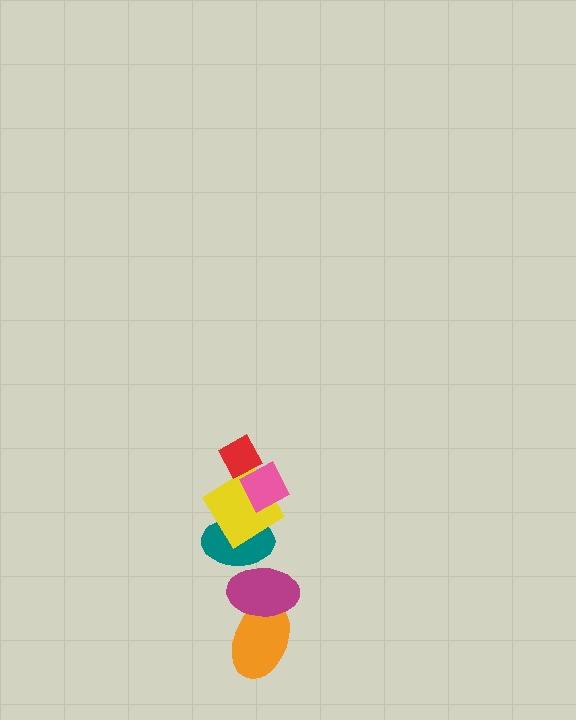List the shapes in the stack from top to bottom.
From top to bottom: the red diamond, the pink diamond, the yellow diamond, the teal ellipse, the magenta ellipse, the orange ellipse.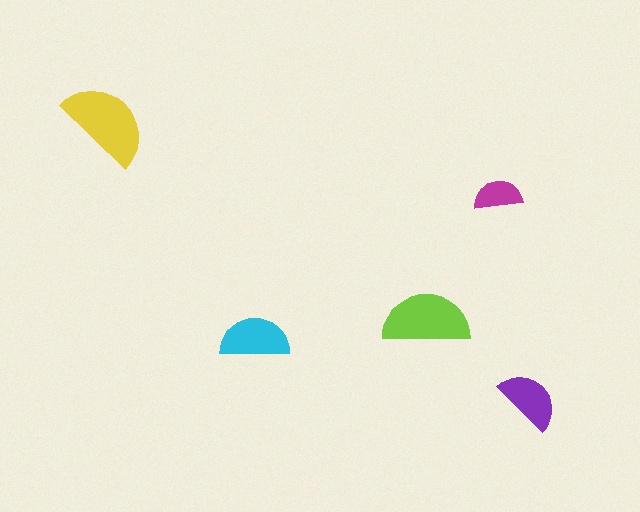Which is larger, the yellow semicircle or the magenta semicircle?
The yellow one.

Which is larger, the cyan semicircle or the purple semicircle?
The cyan one.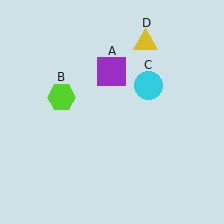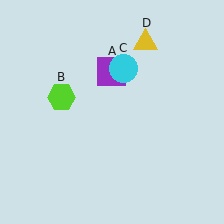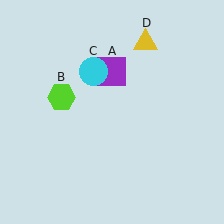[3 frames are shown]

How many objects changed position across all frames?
1 object changed position: cyan circle (object C).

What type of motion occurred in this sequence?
The cyan circle (object C) rotated counterclockwise around the center of the scene.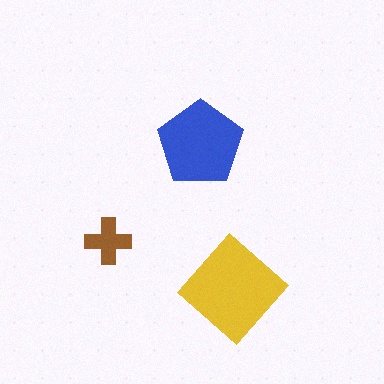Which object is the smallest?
The brown cross.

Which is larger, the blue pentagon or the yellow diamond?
The yellow diamond.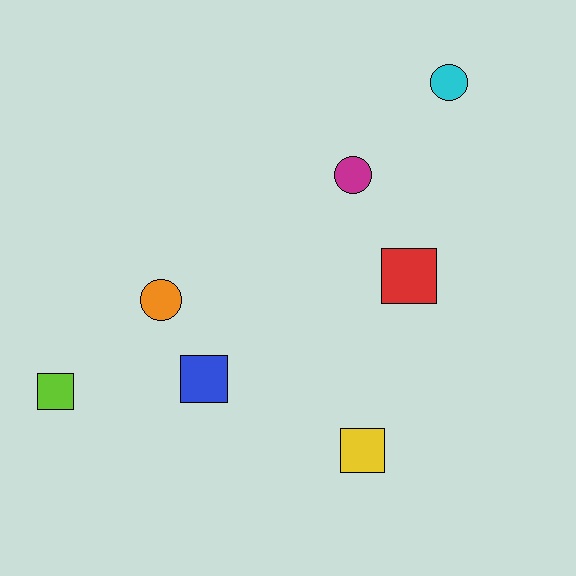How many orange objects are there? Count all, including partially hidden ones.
There is 1 orange object.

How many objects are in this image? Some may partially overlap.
There are 7 objects.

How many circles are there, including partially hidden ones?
There are 3 circles.